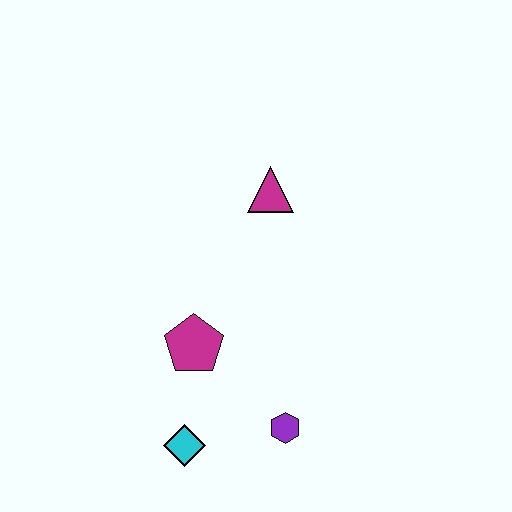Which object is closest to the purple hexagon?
The cyan diamond is closest to the purple hexagon.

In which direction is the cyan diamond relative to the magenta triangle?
The cyan diamond is below the magenta triangle.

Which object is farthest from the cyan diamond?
The magenta triangle is farthest from the cyan diamond.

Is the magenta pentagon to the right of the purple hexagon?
No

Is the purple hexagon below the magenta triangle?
Yes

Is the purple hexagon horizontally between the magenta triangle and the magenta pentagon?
No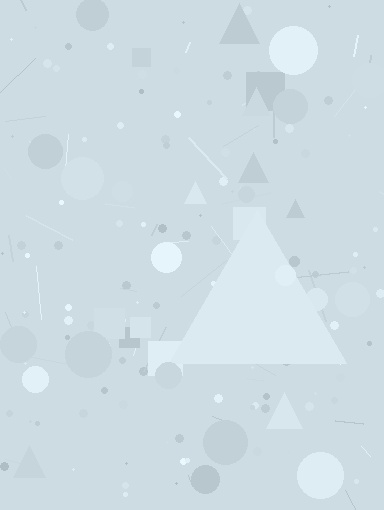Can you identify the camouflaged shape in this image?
The camouflaged shape is a triangle.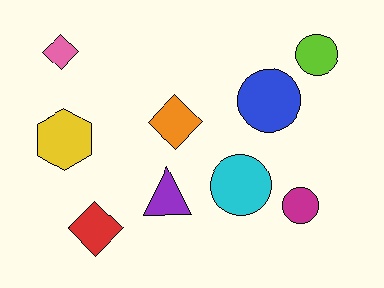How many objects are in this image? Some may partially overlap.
There are 9 objects.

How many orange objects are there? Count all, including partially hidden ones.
There is 1 orange object.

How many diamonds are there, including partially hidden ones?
There are 3 diamonds.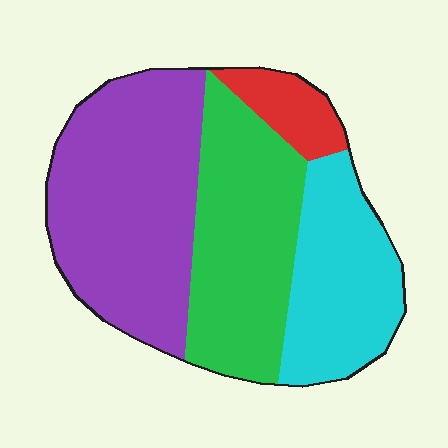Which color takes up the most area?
Purple, at roughly 40%.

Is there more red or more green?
Green.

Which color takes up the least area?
Red, at roughly 5%.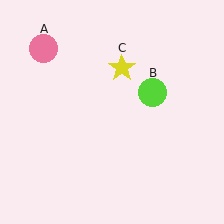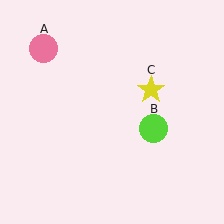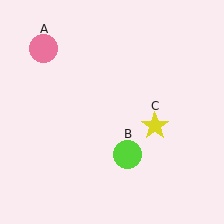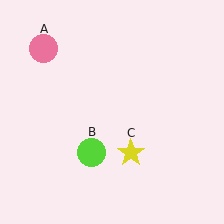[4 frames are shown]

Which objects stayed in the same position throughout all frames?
Pink circle (object A) remained stationary.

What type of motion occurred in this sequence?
The lime circle (object B), yellow star (object C) rotated clockwise around the center of the scene.